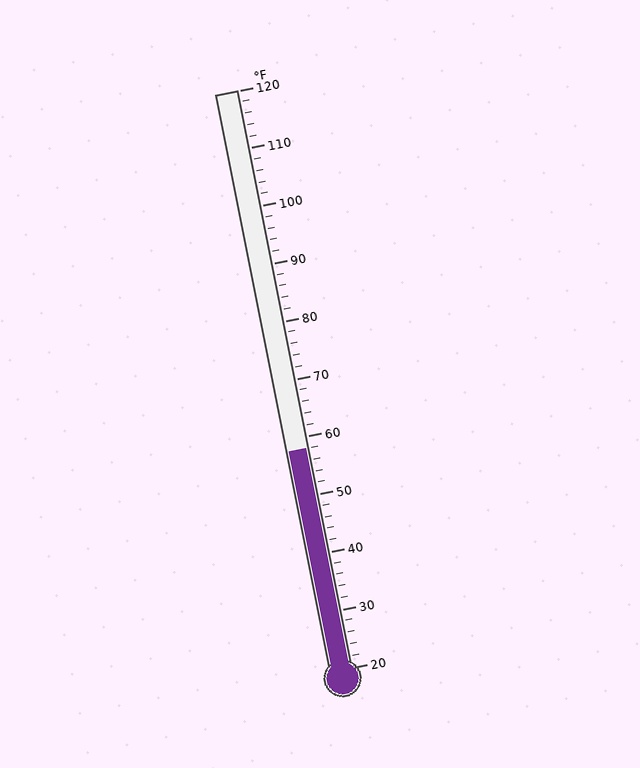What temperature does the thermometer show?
The thermometer shows approximately 58°F.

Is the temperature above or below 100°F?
The temperature is below 100°F.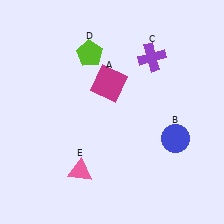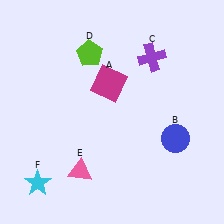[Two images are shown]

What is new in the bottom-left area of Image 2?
A cyan star (F) was added in the bottom-left area of Image 2.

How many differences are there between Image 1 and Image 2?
There is 1 difference between the two images.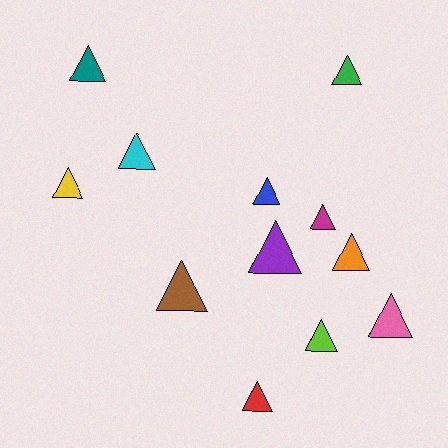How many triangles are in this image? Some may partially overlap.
There are 12 triangles.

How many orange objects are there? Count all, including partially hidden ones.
There is 1 orange object.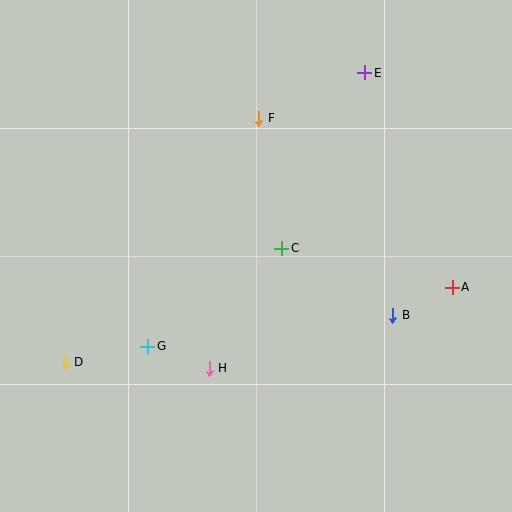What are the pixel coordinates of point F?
Point F is at (258, 118).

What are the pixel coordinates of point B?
Point B is at (393, 315).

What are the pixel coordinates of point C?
Point C is at (282, 248).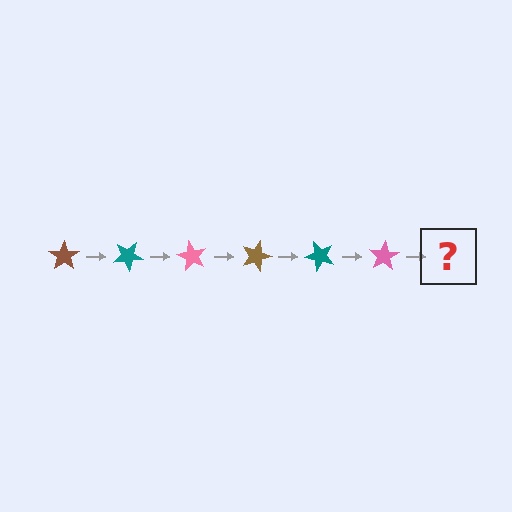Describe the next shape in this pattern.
It should be a brown star, rotated 180 degrees from the start.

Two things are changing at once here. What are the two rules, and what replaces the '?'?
The two rules are that it rotates 30 degrees each step and the color cycles through brown, teal, and pink. The '?' should be a brown star, rotated 180 degrees from the start.